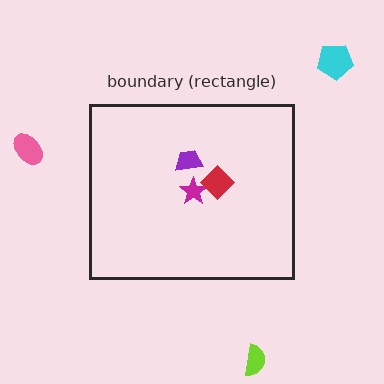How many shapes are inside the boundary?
3 inside, 3 outside.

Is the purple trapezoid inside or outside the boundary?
Inside.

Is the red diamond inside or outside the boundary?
Inside.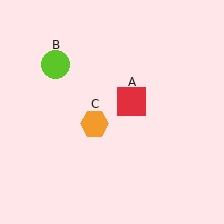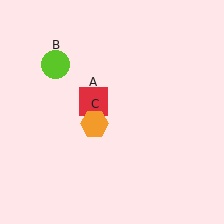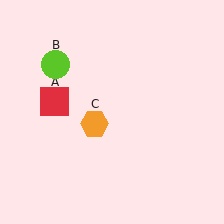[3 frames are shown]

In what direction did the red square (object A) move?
The red square (object A) moved left.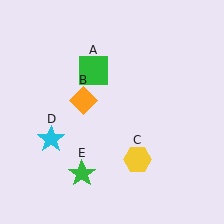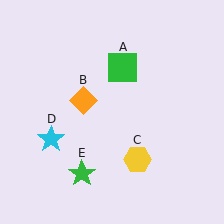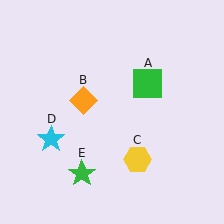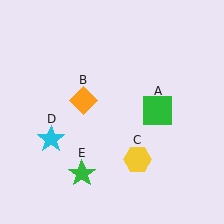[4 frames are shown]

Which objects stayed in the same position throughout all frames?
Orange diamond (object B) and yellow hexagon (object C) and cyan star (object D) and green star (object E) remained stationary.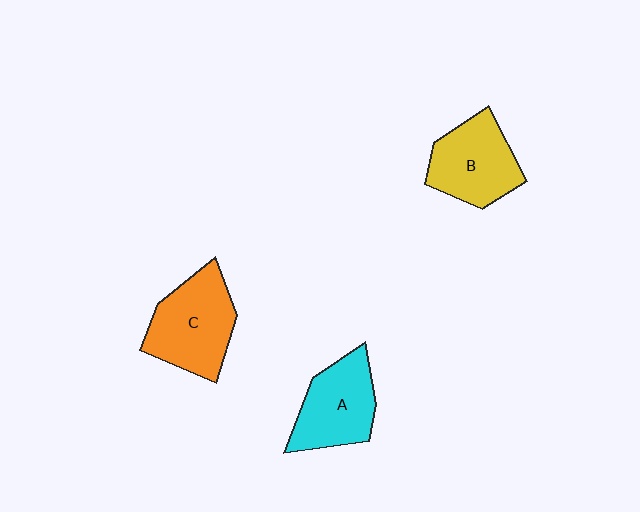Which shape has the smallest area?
Shape A (cyan).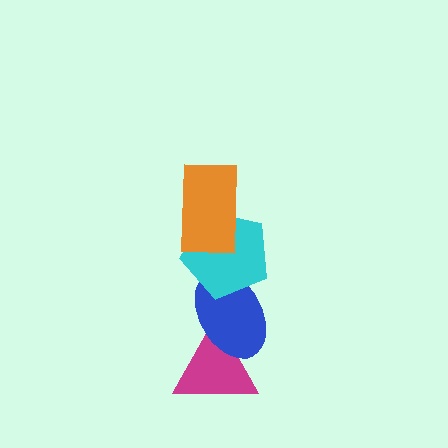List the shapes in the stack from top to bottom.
From top to bottom: the orange rectangle, the cyan pentagon, the blue ellipse, the magenta triangle.